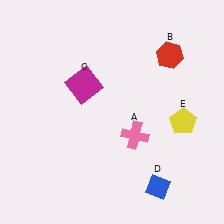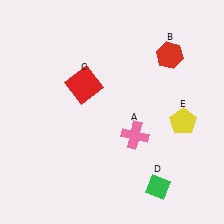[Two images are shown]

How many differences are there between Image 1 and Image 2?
There are 2 differences between the two images.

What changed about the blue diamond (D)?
In Image 1, D is blue. In Image 2, it changed to green.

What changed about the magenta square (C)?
In Image 1, C is magenta. In Image 2, it changed to red.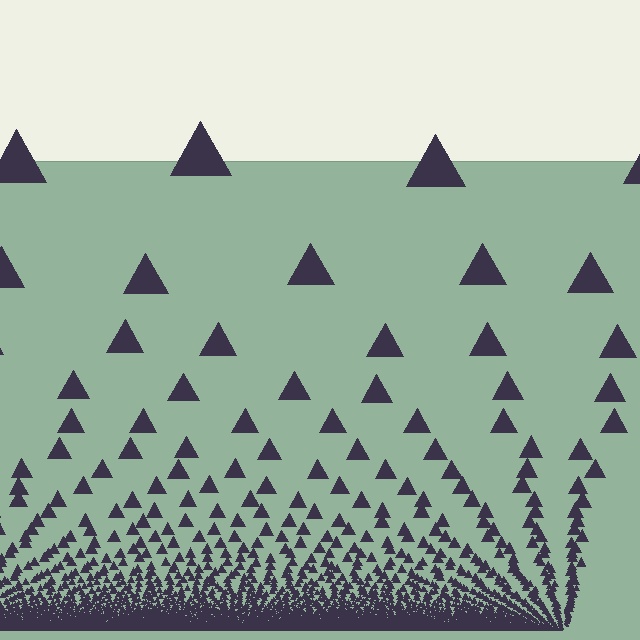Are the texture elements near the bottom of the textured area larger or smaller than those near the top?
Smaller. The gradient is inverted — elements near the bottom are smaller and denser.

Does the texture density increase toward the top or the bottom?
Density increases toward the bottom.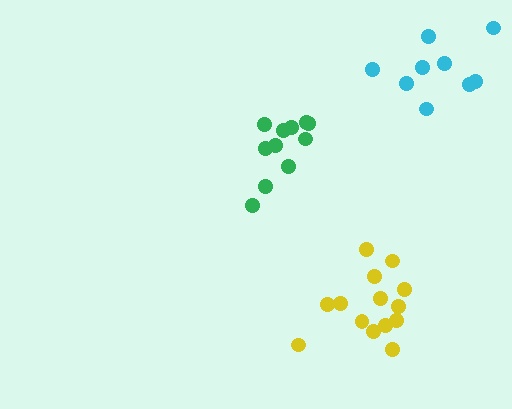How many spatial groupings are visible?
There are 3 spatial groupings.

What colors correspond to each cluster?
The clusters are colored: cyan, yellow, green.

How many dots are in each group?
Group 1: 9 dots, Group 2: 14 dots, Group 3: 11 dots (34 total).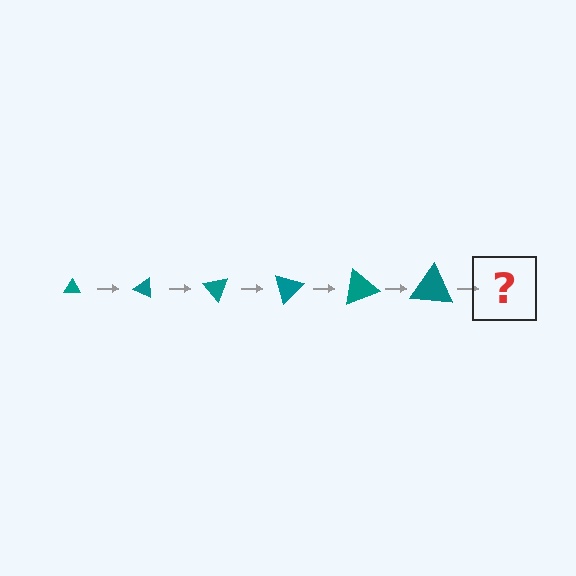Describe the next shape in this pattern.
It should be a triangle, larger than the previous one and rotated 150 degrees from the start.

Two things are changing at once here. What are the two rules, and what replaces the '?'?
The two rules are that the triangle grows larger each step and it rotates 25 degrees each step. The '?' should be a triangle, larger than the previous one and rotated 150 degrees from the start.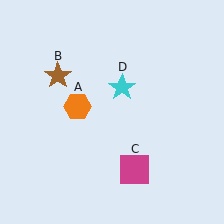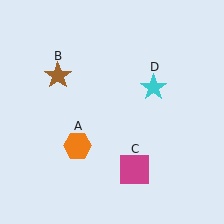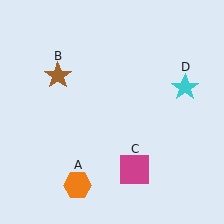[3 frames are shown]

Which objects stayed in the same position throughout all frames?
Brown star (object B) and magenta square (object C) remained stationary.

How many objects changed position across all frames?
2 objects changed position: orange hexagon (object A), cyan star (object D).